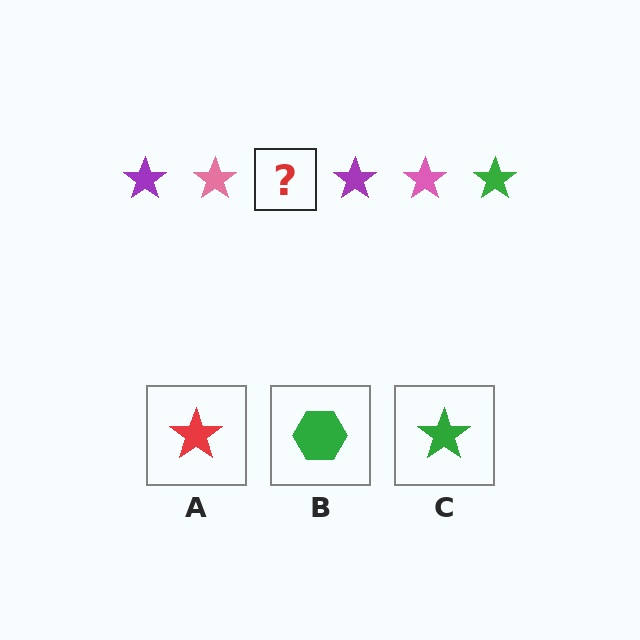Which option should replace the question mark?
Option C.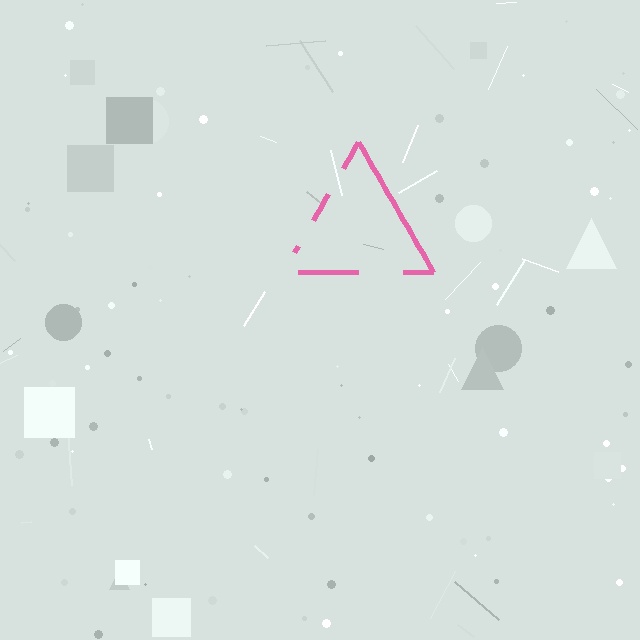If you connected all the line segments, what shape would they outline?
They would outline a triangle.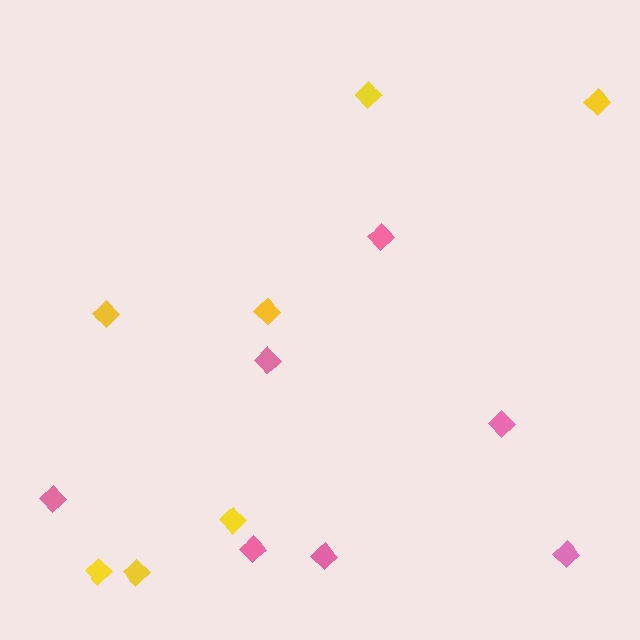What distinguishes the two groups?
There are 2 groups: one group of yellow diamonds (7) and one group of pink diamonds (7).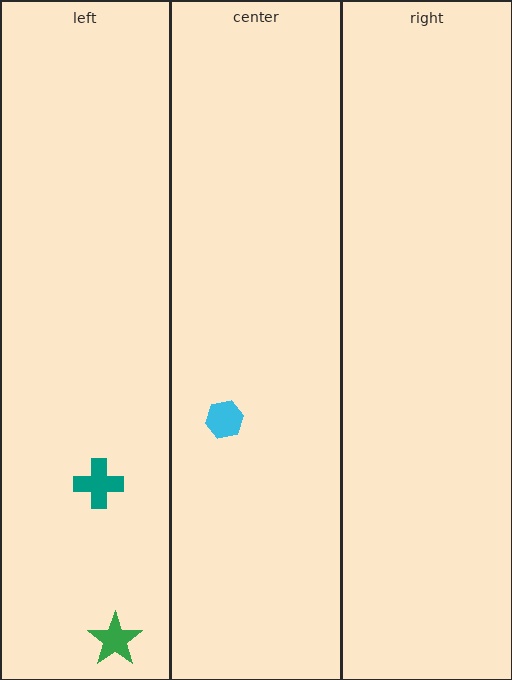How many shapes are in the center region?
1.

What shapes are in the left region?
The teal cross, the green star.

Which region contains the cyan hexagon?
The center region.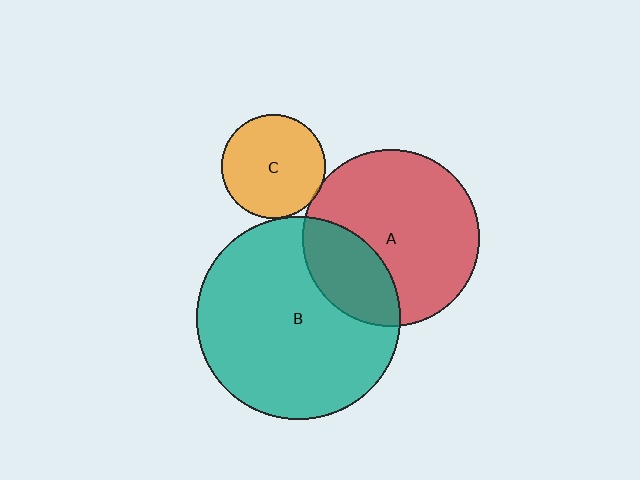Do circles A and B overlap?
Yes.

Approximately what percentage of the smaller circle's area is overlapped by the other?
Approximately 30%.